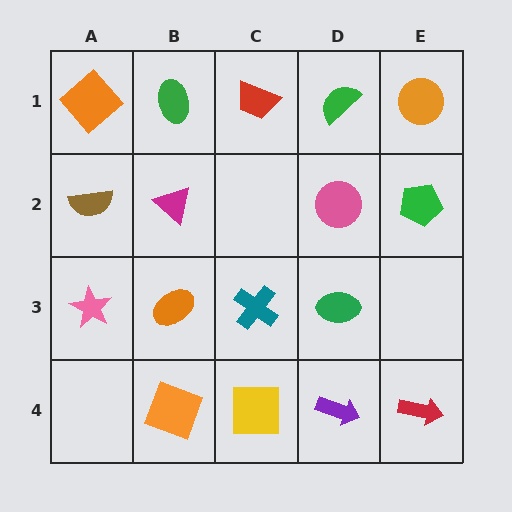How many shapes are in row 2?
4 shapes.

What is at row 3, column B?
An orange ellipse.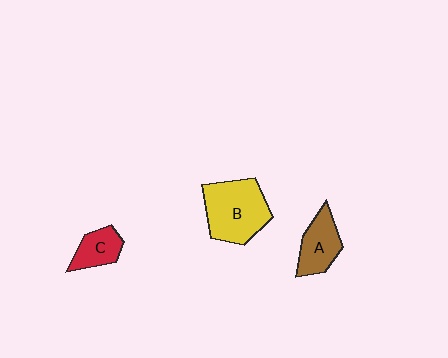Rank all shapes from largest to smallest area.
From largest to smallest: B (yellow), A (brown), C (red).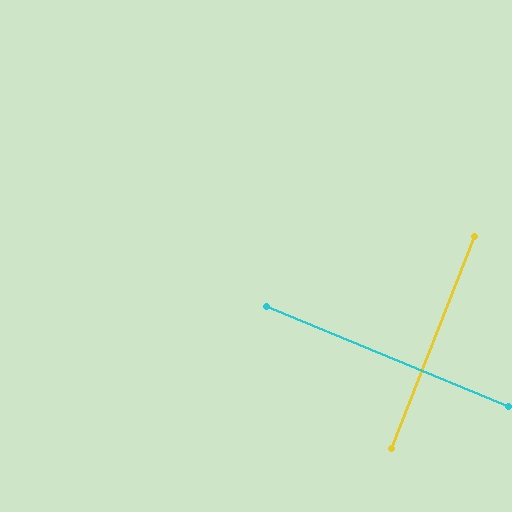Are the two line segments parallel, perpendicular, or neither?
Perpendicular — they meet at approximately 89°.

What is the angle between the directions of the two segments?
Approximately 89 degrees.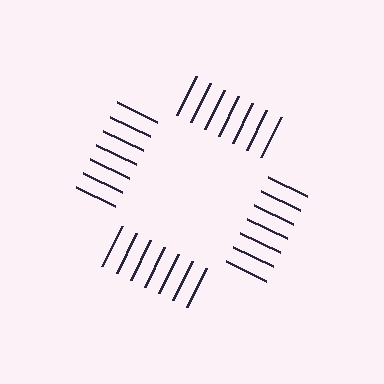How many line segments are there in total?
28 — 7 along each of the 4 edges.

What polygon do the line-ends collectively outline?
An illusory square — the line segments terminate on its edges but no continuous stroke is drawn.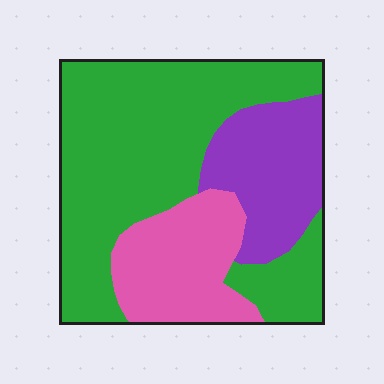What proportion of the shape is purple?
Purple covers around 20% of the shape.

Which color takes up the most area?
Green, at roughly 60%.